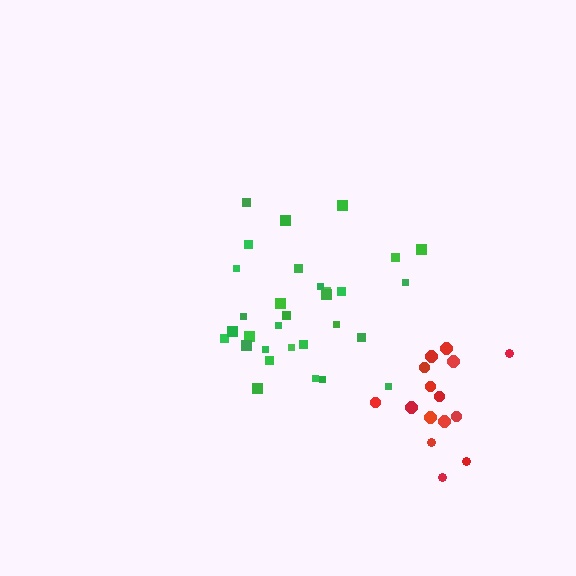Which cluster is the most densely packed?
Green.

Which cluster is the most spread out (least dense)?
Red.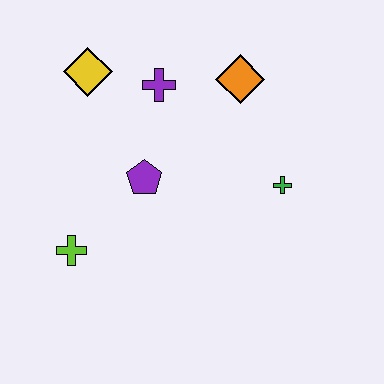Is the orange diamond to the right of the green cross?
No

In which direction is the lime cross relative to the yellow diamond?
The lime cross is below the yellow diamond.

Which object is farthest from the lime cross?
The orange diamond is farthest from the lime cross.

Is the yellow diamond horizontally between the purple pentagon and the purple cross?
No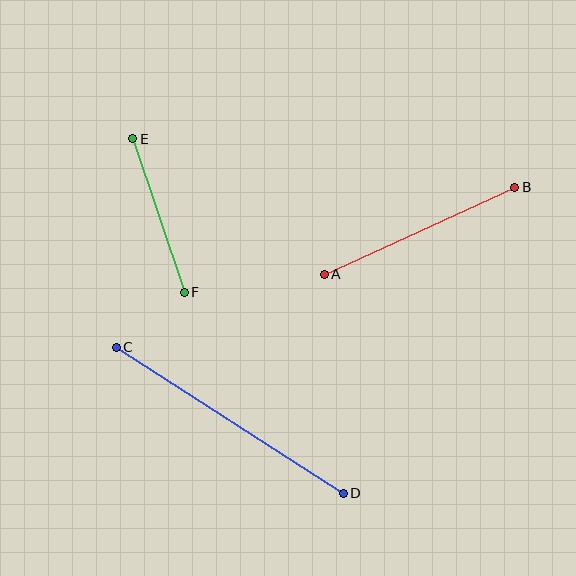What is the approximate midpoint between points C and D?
The midpoint is at approximately (230, 420) pixels.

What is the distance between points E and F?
The distance is approximately 162 pixels.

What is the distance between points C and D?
The distance is approximately 270 pixels.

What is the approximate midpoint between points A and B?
The midpoint is at approximately (420, 231) pixels.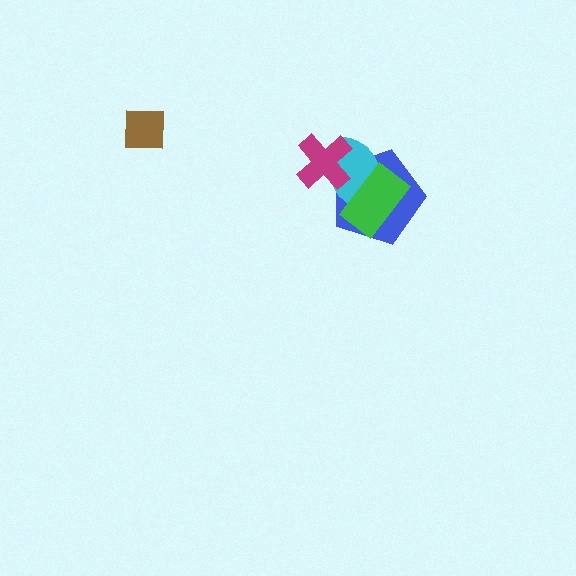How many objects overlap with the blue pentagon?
3 objects overlap with the blue pentagon.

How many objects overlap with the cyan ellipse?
3 objects overlap with the cyan ellipse.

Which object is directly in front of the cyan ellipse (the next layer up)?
The green rectangle is directly in front of the cyan ellipse.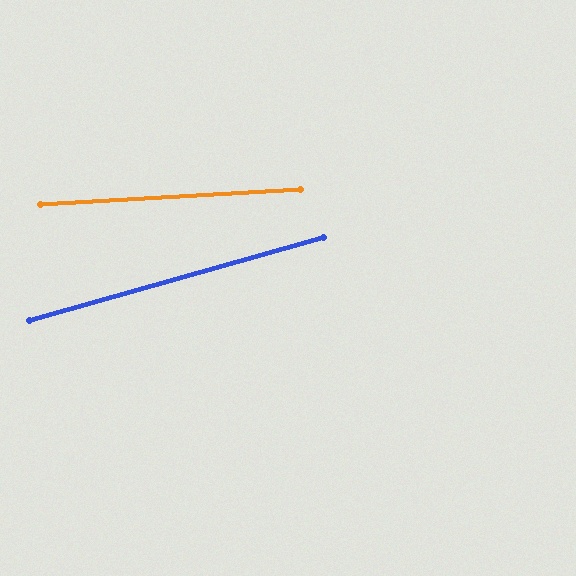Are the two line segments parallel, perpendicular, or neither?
Neither parallel nor perpendicular — they differ by about 12°.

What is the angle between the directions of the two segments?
Approximately 12 degrees.